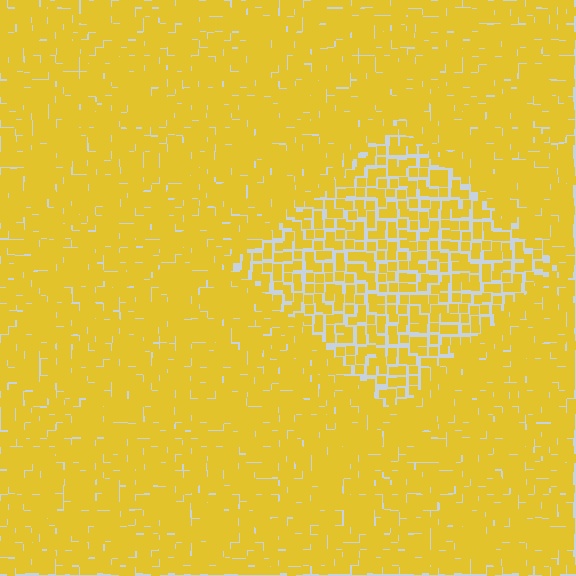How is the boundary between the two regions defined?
The boundary is defined by a change in element density (approximately 1.7x ratio). All elements are the same color, size, and shape.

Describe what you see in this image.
The image contains small yellow elements arranged at two different densities. A diamond-shaped region is visible where the elements are less densely packed than the surrounding area.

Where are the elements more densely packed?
The elements are more densely packed outside the diamond boundary.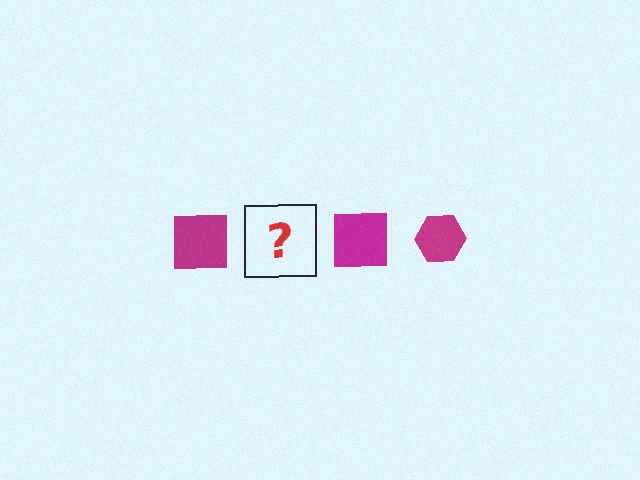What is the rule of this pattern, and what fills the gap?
The rule is that the pattern cycles through square, hexagon shapes in magenta. The gap should be filled with a magenta hexagon.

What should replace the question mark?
The question mark should be replaced with a magenta hexagon.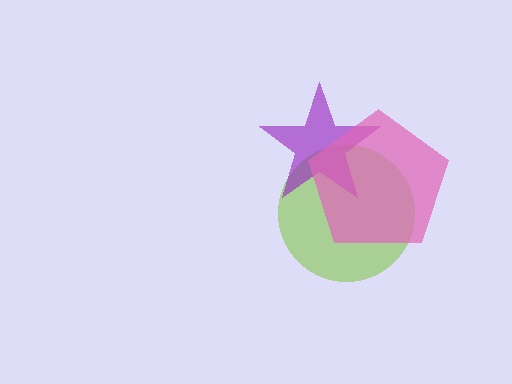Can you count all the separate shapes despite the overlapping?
Yes, there are 3 separate shapes.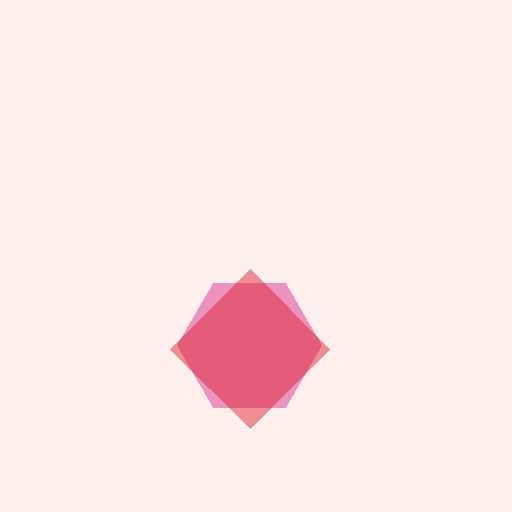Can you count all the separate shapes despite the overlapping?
Yes, there are 2 separate shapes.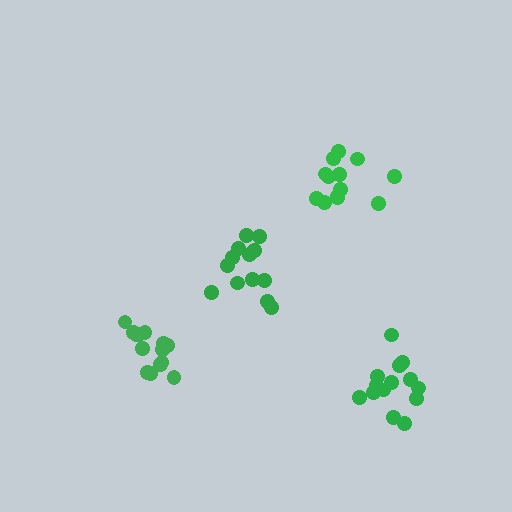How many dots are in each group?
Group 1: 13 dots, Group 2: 14 dots, Group 3: 14 dots, Group 4: 13 dots (54 total).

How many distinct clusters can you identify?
There are 4 distinct clusters.